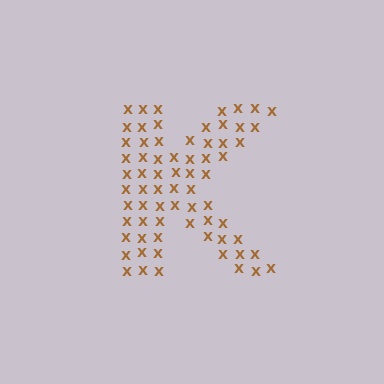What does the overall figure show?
The overall figure shows the letter K.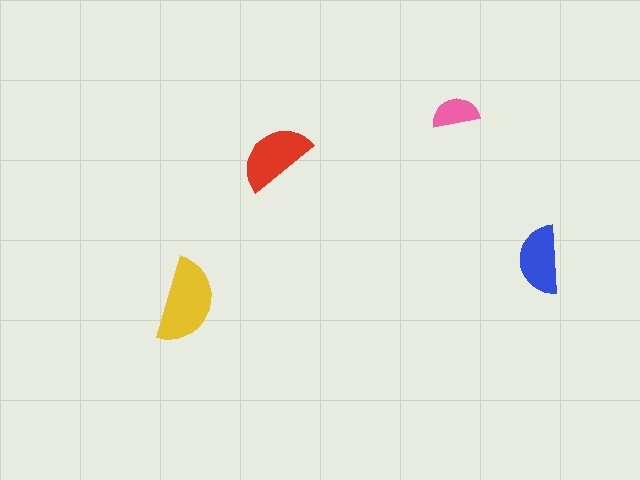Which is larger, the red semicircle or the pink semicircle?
The red one.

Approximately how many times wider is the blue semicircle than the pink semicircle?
About 1.5 times wider.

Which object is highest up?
The pink semicircle is topmost.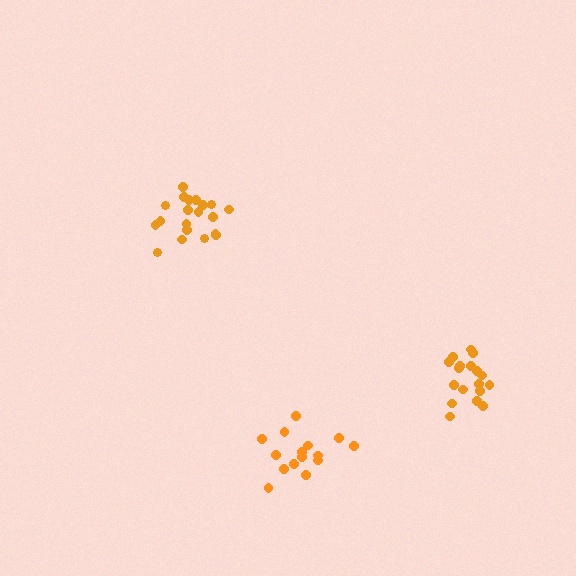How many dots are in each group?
Group 1: 18 dots, Group 2: 20 dots, Group 3: 15 dots (53 total).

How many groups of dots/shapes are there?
There are 3 groups.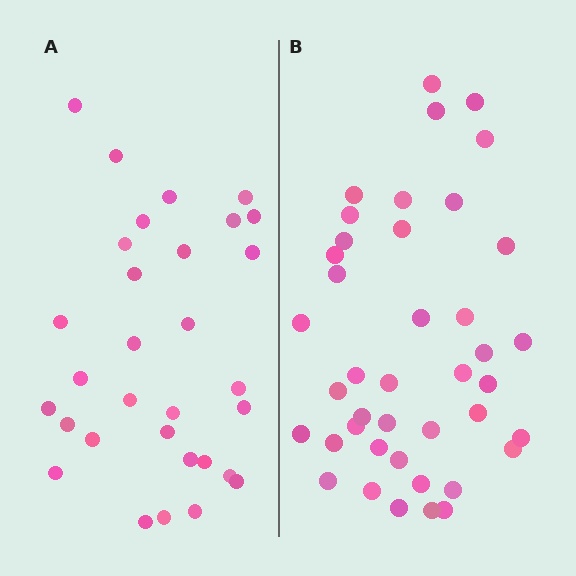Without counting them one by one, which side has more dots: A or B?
Region B (the right region) has more dots.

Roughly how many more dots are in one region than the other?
Region B has roughly 10 or so more dots than region A.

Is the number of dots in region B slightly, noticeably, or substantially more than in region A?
Region B has noticeably more, but not dramatically so. The ratio is roughly 1.3 to 1.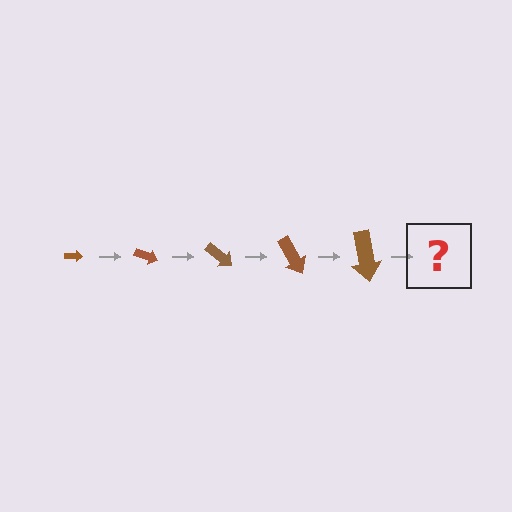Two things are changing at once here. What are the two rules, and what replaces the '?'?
The two rules are that the arrow grows larger each step and it rotates 20 degrees each step. The '?' should be an arrow, larger than the previous one and rotated 100 degrees from the start.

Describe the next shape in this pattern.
It should be an arrow, larger than the previous one and rotated 100 degrees from the start.